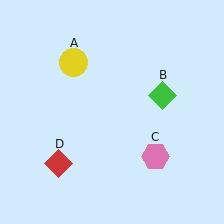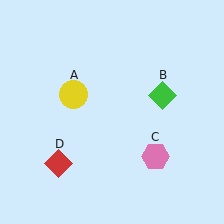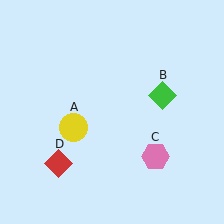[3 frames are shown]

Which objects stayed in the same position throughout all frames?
Green diamond (object B) and pink hexagon (object C) and red diamond (object D) remained stationary.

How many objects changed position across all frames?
1 object changed position: yellow circle (object A).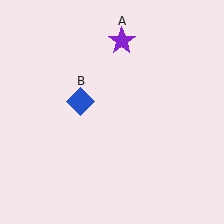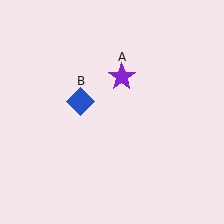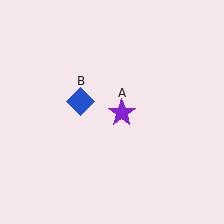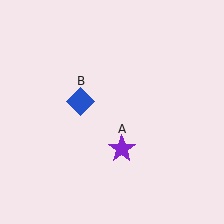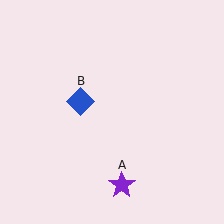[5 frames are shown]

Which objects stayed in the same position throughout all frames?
Blue diamond (object B) remained stationary.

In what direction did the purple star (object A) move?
The purple star (object A) moved down.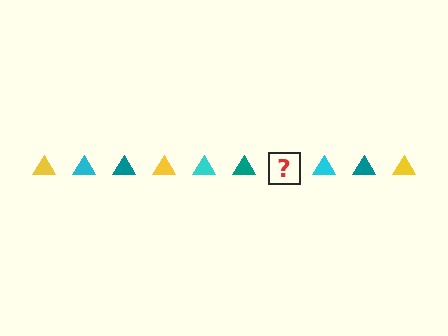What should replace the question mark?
The question mark should be replaced with a yellow triangle.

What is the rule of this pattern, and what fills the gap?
The rule is that the pattern cycles through yellow, cyan, teal triangles. The gap should be filled with a yellow triangle.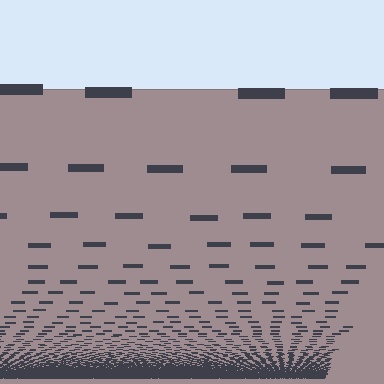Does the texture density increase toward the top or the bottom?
Density increases toward the bottom.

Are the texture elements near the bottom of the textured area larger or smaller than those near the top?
Smaller. The gradient is inverted — elements near the bottom are smaller and denser.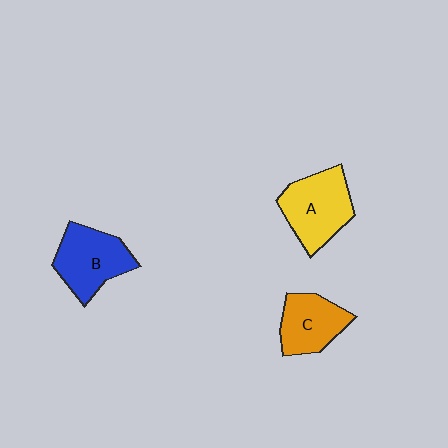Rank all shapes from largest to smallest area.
From largest to smallest: A (yellow), B (blue), C (orange).